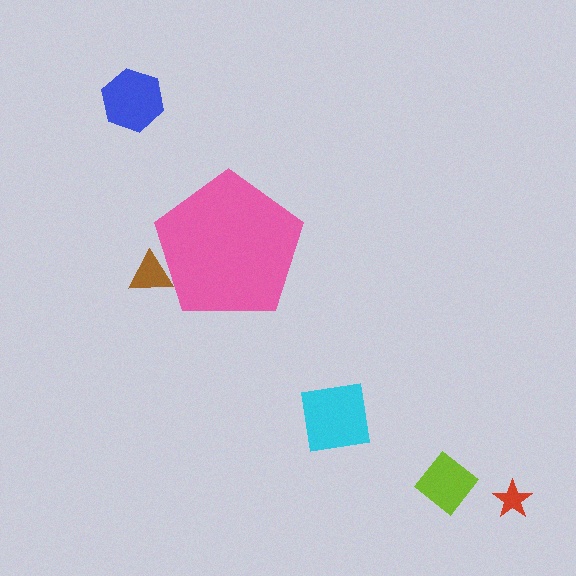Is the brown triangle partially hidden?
Yes, the brown triangle is partially hidden behind the pink pentagon.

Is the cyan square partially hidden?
No, the cyan square is fully visible.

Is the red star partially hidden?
No, the red star is fully visible.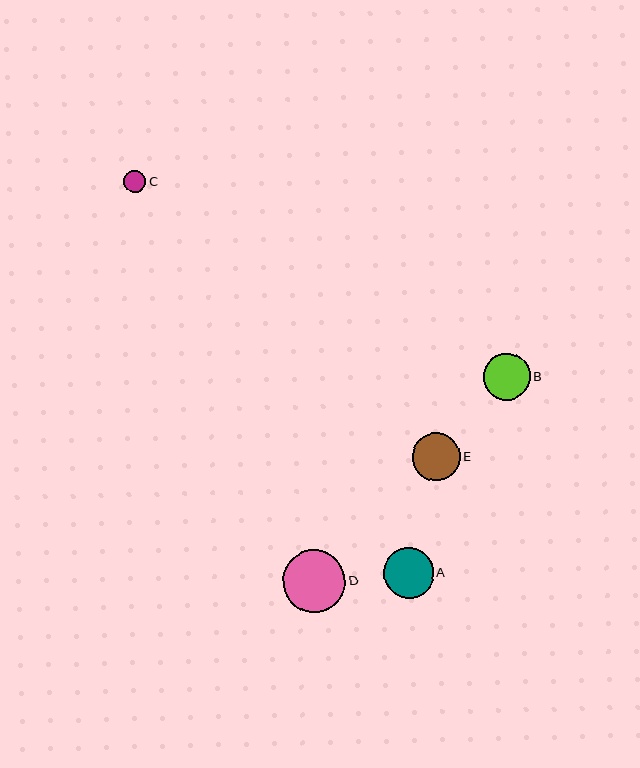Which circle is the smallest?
Circle C is the smallest with a size of approximately 22 pixels.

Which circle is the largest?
Circle D is the largest with a size of approximately 62 pixels.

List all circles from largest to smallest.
From largest to smallest: D, A, E, B, C.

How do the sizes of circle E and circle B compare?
Circle E and circle B are approximately the same size.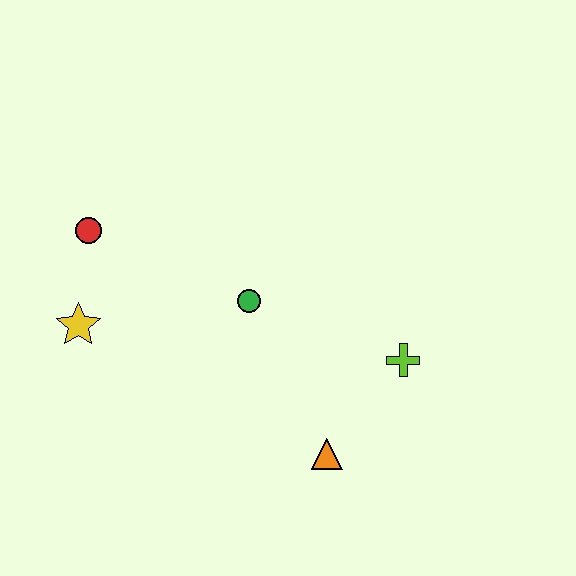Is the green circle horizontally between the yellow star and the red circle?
No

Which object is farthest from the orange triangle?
The red circle is farthest from the orange triangle.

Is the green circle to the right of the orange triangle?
No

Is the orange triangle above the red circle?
No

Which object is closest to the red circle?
The yellow star is closest to the red circle.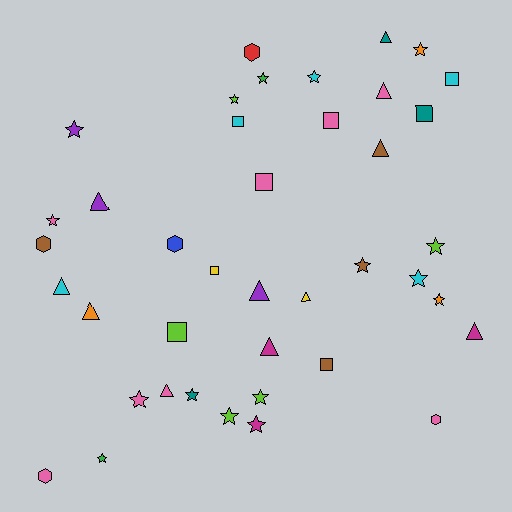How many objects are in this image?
There are 40 objects.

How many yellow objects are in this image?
There are 2 yellow objects.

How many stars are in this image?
There are 16 stars.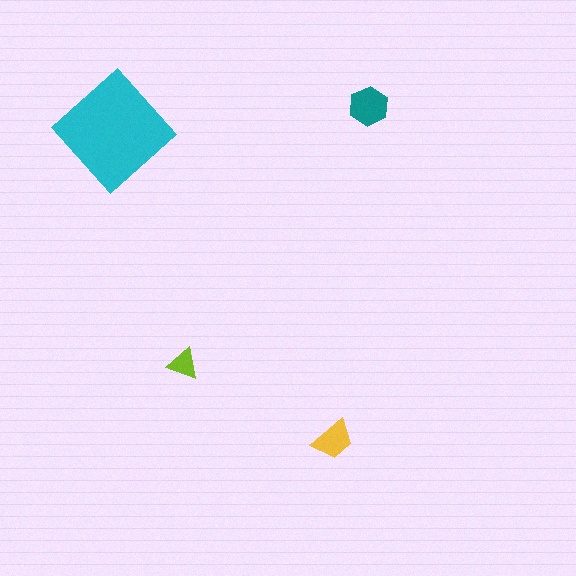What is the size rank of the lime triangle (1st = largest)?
4th.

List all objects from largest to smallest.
The cyan diamond, the teal hexagon, the yellow trapezoid, the lime triangle.